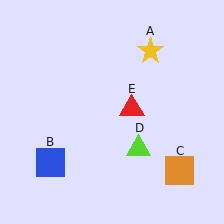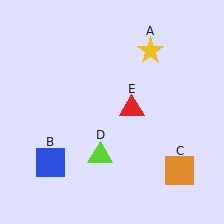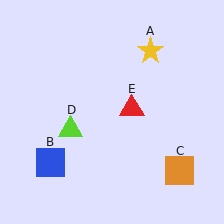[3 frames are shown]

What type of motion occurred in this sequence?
The lime triangle (object D) rotated clockwise around the center of the scene.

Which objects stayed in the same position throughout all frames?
Yellow star (object A) and blue square (object B) and orange square (object C) and red triangle (object E) remained stationary.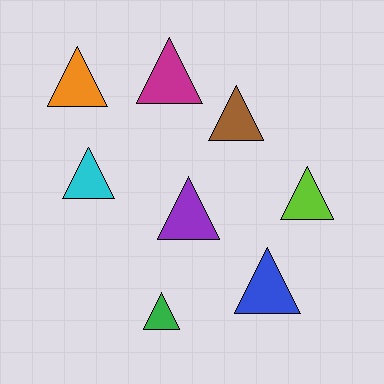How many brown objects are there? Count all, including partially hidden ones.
There is 1 brown object.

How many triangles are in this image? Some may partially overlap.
There are 8 triangles.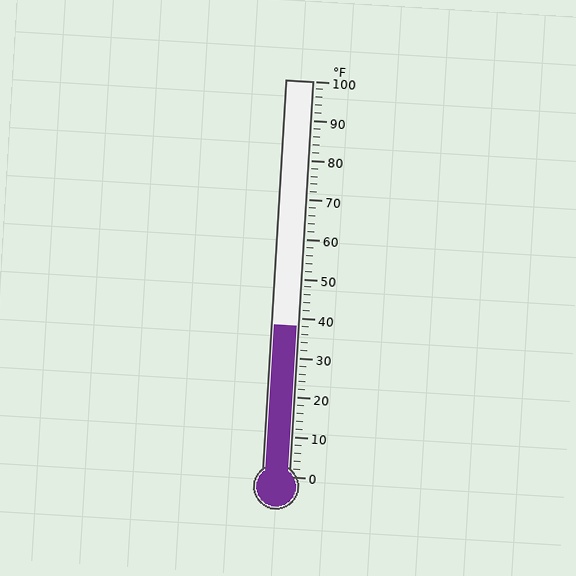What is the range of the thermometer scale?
The thermometer scale ranges from 0°F to 100°F.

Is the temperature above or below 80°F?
The temperature is below 80°F.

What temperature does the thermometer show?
The thermometer shows approximately 38°F.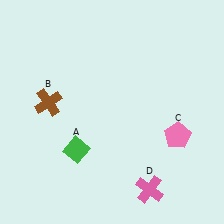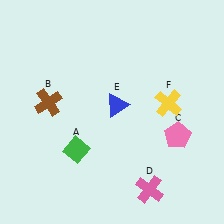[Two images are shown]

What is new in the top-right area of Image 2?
A blue triangle (E) was added in the top-right area of Image 2.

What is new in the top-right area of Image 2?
A yellow cross (F) was added in the top-right area of Image 2.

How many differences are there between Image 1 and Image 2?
There are 2 differences between the two images.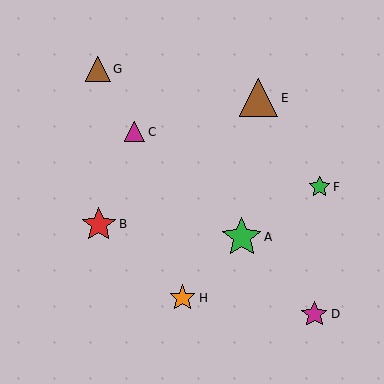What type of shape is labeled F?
Shape F is a green star.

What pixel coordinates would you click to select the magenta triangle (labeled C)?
Click at (135, 132) to select the magenta triangle C.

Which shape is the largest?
The green star (labeled A) is the largest.